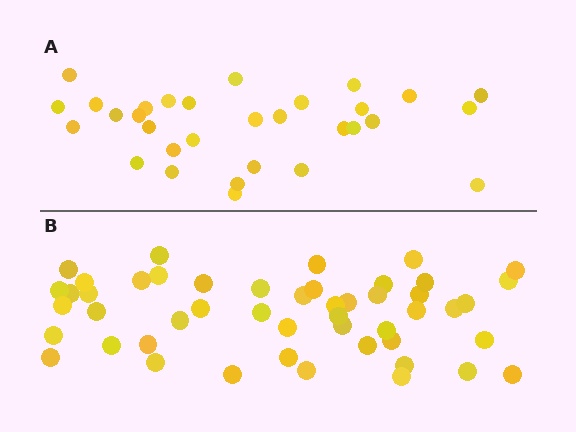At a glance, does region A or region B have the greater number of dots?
Region B (the bottom region) has more dots.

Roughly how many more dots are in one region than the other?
Region B has approximately 20 more dots than region A.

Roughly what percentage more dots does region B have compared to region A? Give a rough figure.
About 60% more.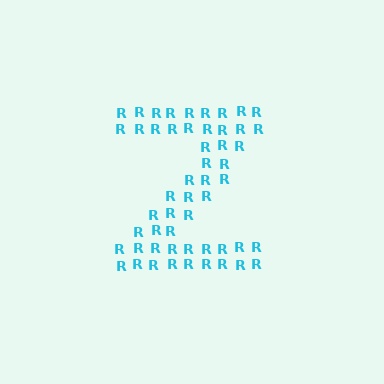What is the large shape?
The large shape is the letter Z.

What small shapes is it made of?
It is made of small letter R's.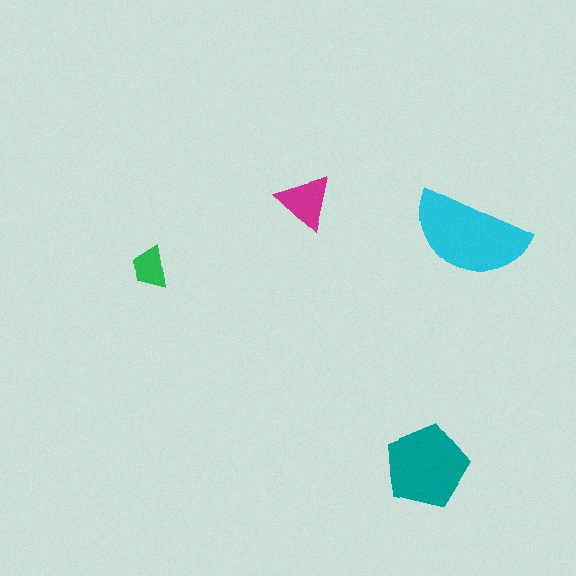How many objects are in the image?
There are 4 objects in the image.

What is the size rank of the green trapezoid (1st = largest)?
4th.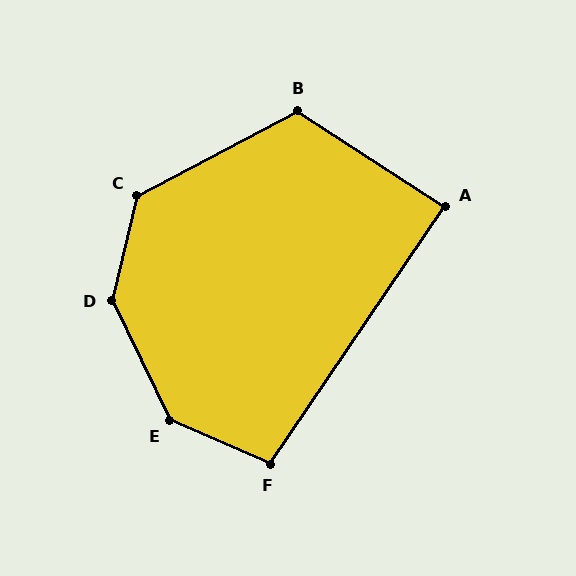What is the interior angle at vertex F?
Approximately 100 degrees (obtuse).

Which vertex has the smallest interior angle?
A, at approximately 89 degrees.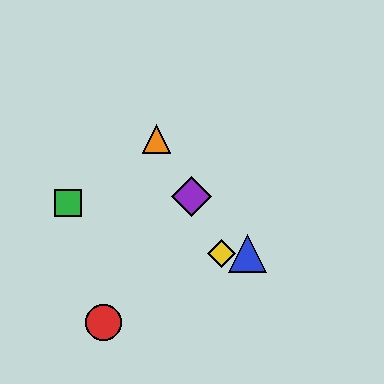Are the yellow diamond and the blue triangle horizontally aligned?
Yes, both are at y≈254.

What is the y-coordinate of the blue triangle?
The blue triangle is at y≈254.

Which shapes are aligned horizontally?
The blue triangle, the yellow diamond are aligned horizontally.